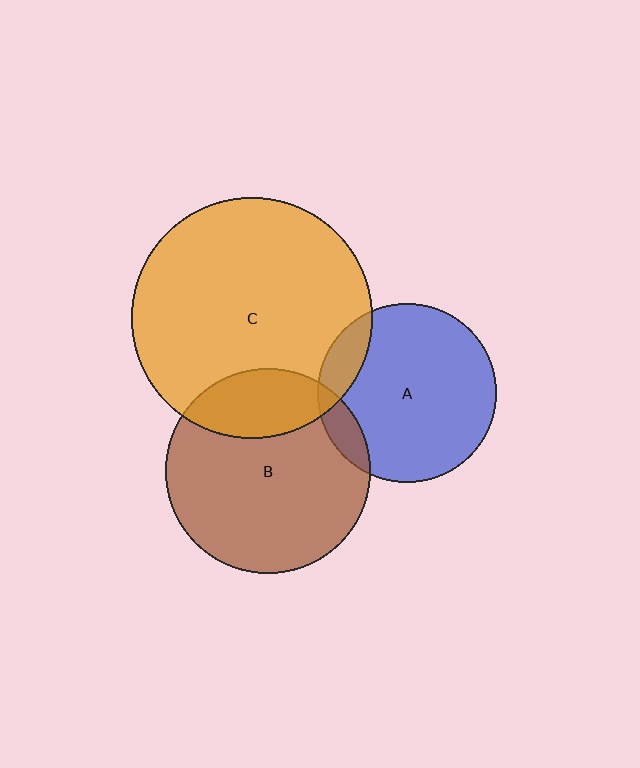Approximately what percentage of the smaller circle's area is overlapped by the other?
Approximately 25%.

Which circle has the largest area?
Circle C (orange).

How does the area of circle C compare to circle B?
Approximately 1.4 times.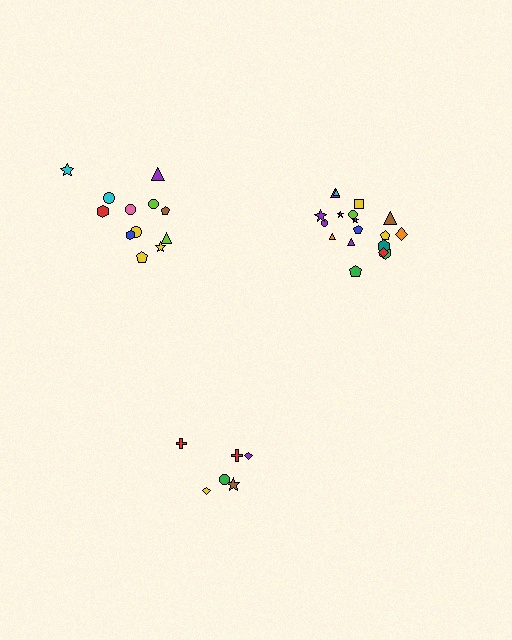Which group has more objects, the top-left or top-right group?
The top-right group.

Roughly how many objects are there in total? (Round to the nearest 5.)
Roughly 35 objects in total.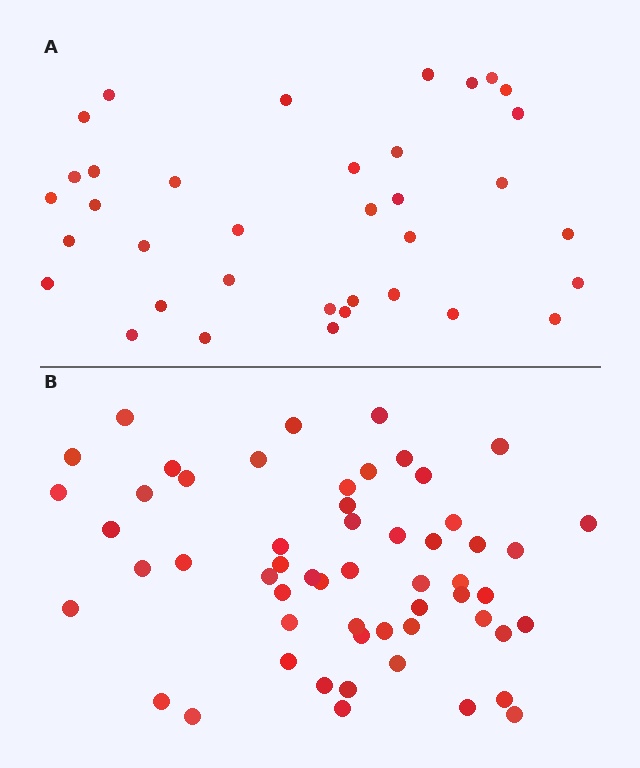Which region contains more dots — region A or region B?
Region B (the bottom region) has more dots.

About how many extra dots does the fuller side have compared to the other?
Region B has approximately 20 more dots than region A.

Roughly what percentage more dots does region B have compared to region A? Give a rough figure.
About 55% more.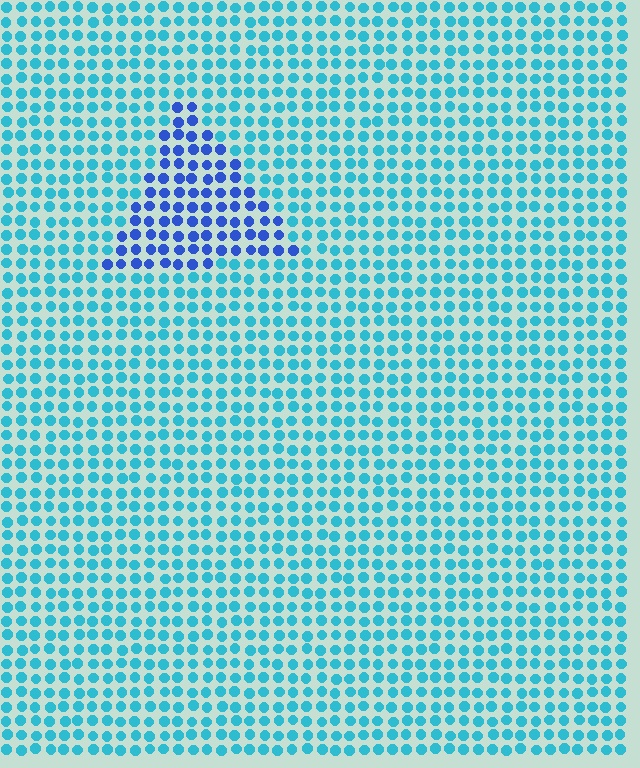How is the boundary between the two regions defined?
The boundary is defined purely by a slight shift in hue (about 39 degrees). Spacing, size, and orientation are identical on both sides.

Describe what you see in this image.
The image is filled with small cyan elements in a uniform arrangement. A triangle-shaped region is visible where the elements are tinted to a slightly different hue, forming a subtle color boundary.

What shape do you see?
I see a triangle.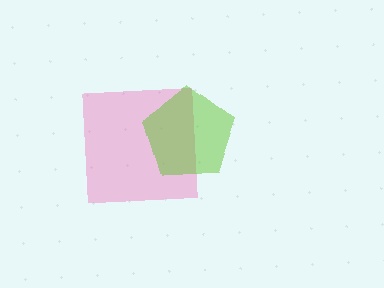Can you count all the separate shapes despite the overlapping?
Yes, there are 2 separate shapes.